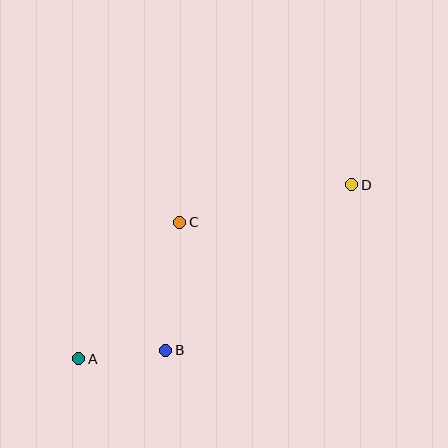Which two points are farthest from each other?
Points A and D are farthest from each other.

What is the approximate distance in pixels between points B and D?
The distance between B and D is approximately 248 pixels.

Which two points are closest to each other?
Points A and B are closest to each other.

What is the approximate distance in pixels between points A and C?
The distance between A and C is approximately 170 pixels.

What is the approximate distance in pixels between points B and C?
The distance between B and C is approximately 129 pixels.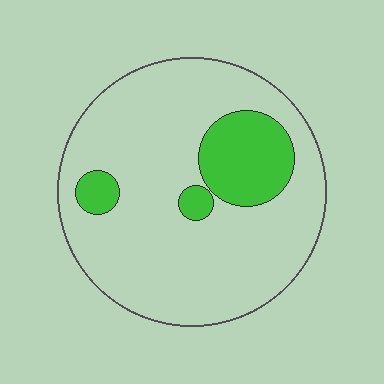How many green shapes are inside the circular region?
3.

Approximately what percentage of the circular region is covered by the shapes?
Approximately 15%.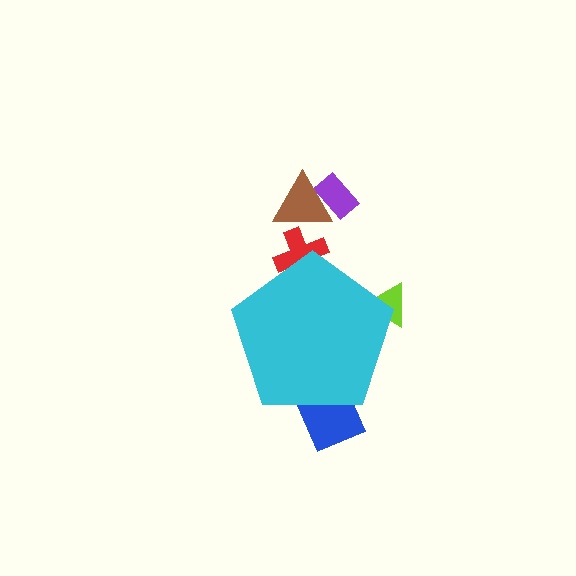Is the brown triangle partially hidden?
No, the brown triangle is fully visible.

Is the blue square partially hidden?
Yes, the blue square is partially hidden behind the cyan pentagon.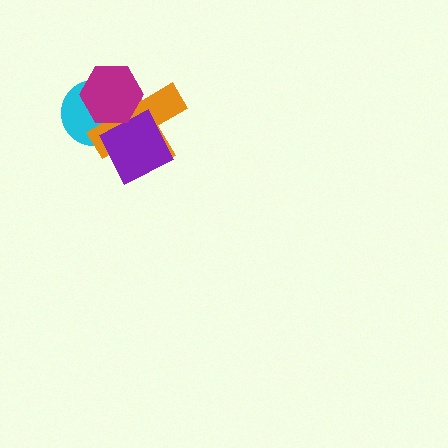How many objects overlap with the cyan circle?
3 objects overlap with the cyan circle.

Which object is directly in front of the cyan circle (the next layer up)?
The orange cross is directly in front of the cyan circle.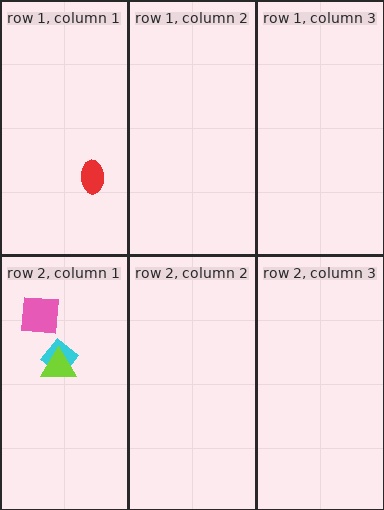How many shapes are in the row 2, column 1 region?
3.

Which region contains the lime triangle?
The row 2, column 1 region.